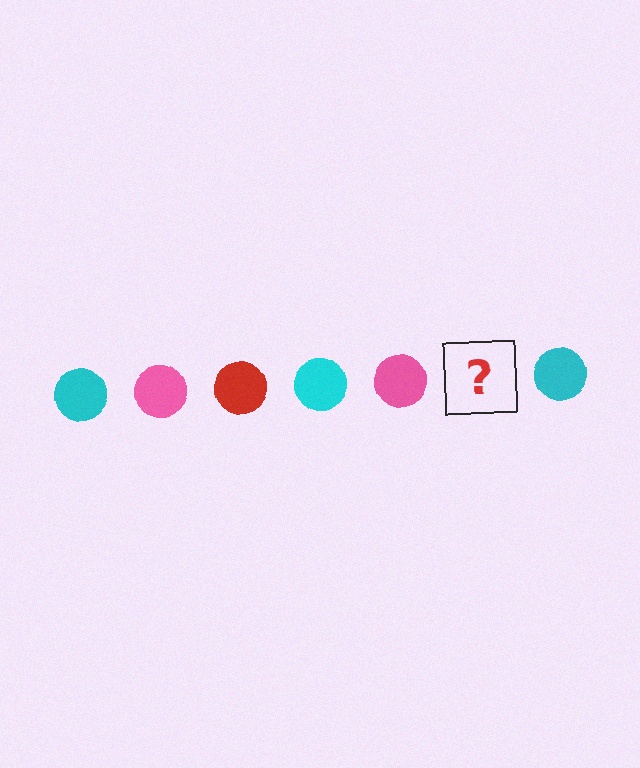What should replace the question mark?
The question mark should be replaced with a red circle.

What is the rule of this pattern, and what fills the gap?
The rule is that the pattern cycles through cyan, pink, red circles. The gap should be filled with a red circle.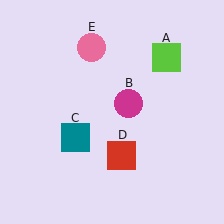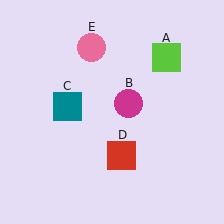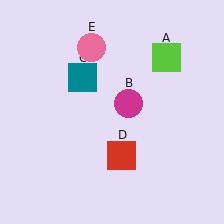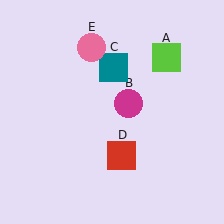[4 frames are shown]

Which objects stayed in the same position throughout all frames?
Lime square (object A) and magenta circle (object B) and red square (object D) and pink circle (object E) remained stationary.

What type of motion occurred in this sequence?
The teal square (object C) rotated clockwise around the center of the scene.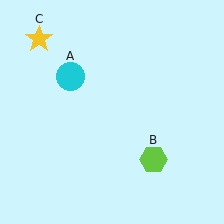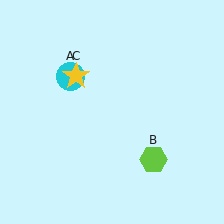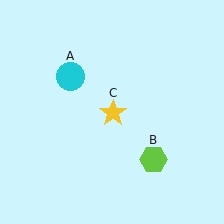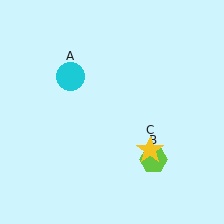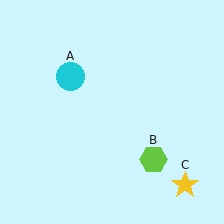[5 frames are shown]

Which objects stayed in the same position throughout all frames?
Cyan circle (object A) and lime hexagon (object B) remained stationary.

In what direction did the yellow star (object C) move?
The yellow star (object C) moved down and to the right.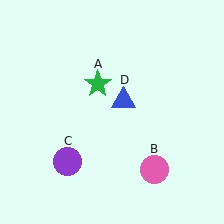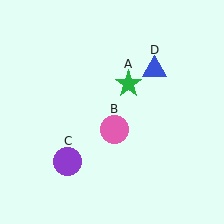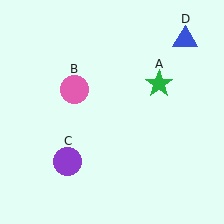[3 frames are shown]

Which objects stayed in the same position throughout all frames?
Purple circle (object C) remained stationary.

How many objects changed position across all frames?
3 objects changed position: green star (object A), pink circle (object B), blue triangle (object D).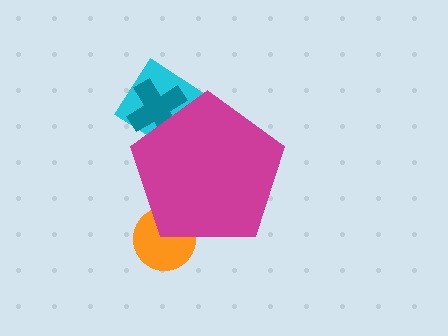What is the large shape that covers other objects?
A magenta pentagon.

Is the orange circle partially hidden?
Yes, the orange circle is partially hidden behind the magenta pentagon.